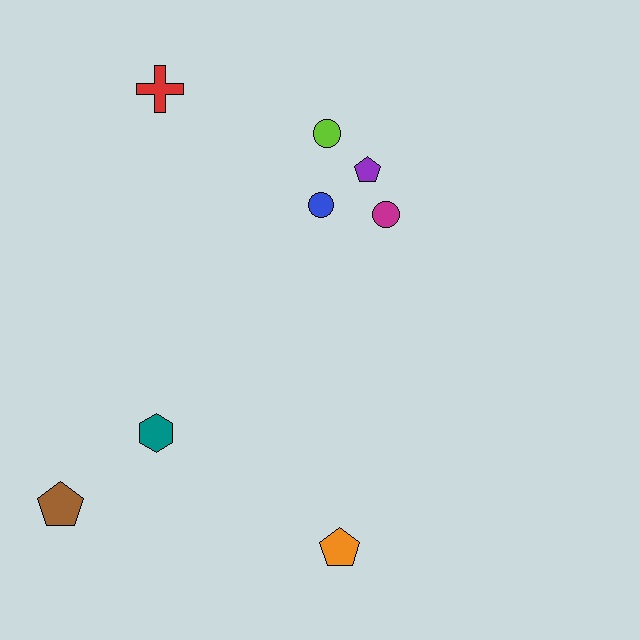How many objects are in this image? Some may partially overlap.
There are 8 objects.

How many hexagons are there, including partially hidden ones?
There is 1 hexagon.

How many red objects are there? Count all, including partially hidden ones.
There is 1 red object.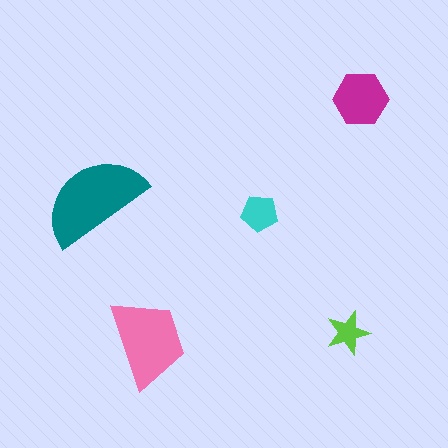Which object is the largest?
The teal semicircle.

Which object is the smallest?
The lime star.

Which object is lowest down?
The pink trapezoid is bottommost.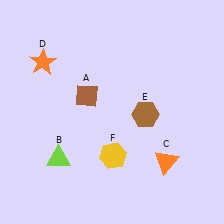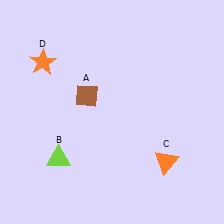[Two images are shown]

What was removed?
The brown hexagon (E), the yellow hexagon (F) were removed in Image 2.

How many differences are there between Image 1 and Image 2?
There are 2 differences between the two images.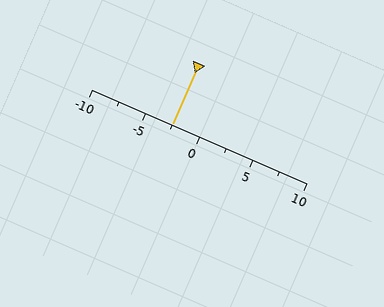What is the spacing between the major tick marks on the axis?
The major ticks are spaced 5 apart.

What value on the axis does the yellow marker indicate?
The marker indicates approximately -2.5.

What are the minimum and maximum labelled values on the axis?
The axis runs from -10 to 10.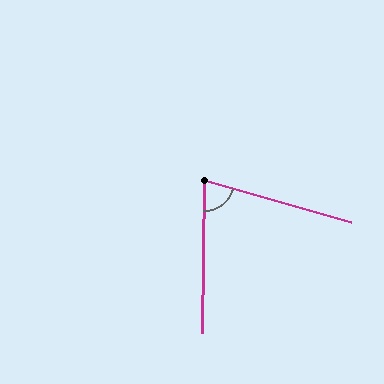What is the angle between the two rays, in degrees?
Approximately 75 degrees.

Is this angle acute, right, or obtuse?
It is acute.